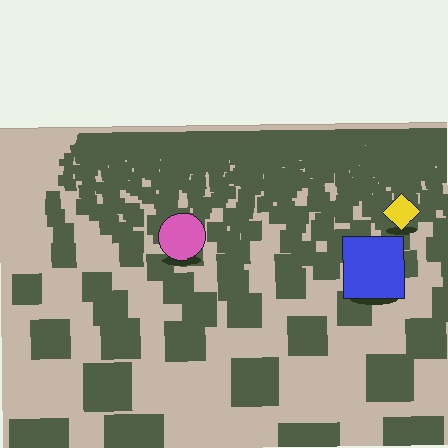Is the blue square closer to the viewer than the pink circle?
Yes. The blue square is closer — you can tell from the texture gradient: the ground texture is coarser near it.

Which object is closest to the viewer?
The blue square is closest. The texture marks near it are larger and more spread out.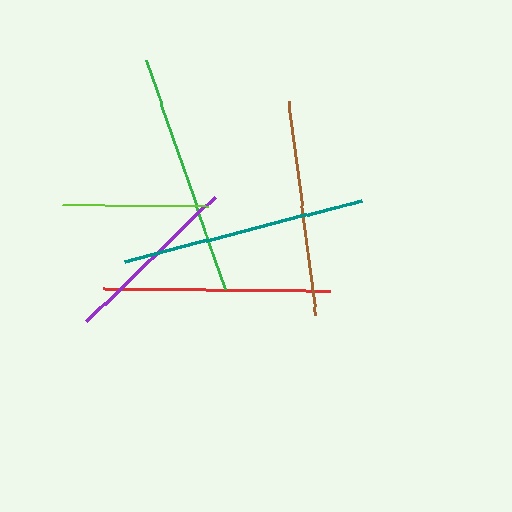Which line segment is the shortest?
The lime line is the shortest at approximately 145 pixels.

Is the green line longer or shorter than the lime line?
The green line is longer than the lime line.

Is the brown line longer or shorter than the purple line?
The brown line is longer than the purple line.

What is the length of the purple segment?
The purple segment is approximately 179 pixels long.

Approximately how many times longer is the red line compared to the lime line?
The red line is approximately 1.6 times the length of the lime line.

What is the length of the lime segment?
The lime segment is approximately 145 pixels long.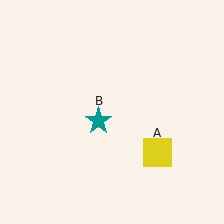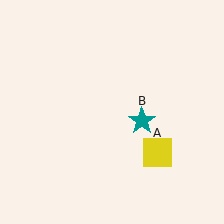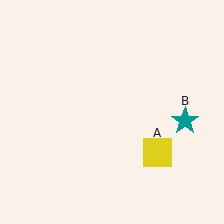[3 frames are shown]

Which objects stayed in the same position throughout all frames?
Yellow square (object A) remained stationary.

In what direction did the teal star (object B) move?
The teal star (object B) moved right.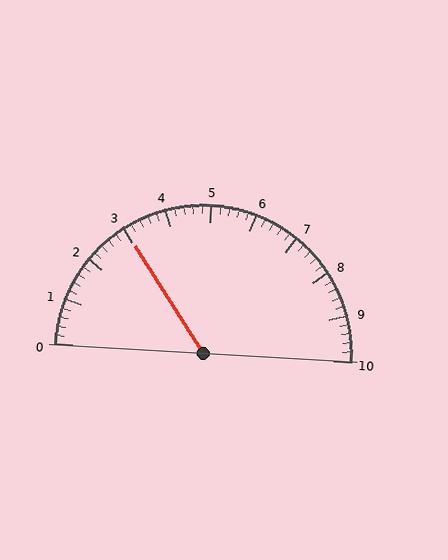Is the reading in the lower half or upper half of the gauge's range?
The reading is in the lower half of the range (0 to 10).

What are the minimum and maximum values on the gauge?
The gauge ranges from 0 to 10.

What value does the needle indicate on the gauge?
The needle indicates approximately 3.0.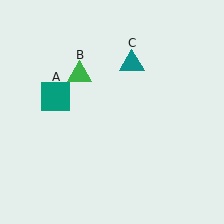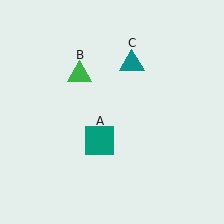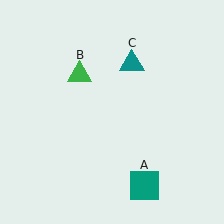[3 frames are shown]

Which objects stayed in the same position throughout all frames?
Green triangle (object B) and teal triangle (object C) remained stationary.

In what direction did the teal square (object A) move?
The teal square (object A) moved down and to the right.